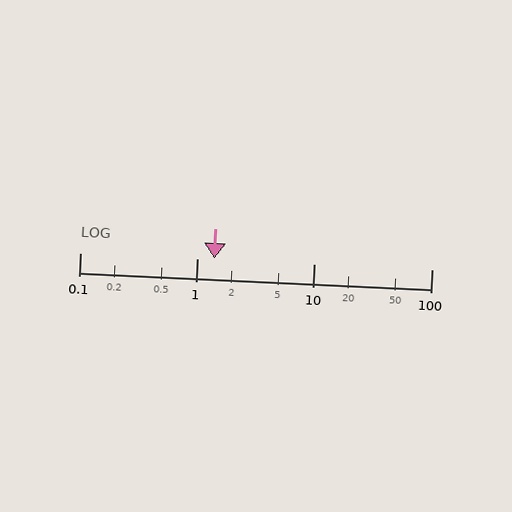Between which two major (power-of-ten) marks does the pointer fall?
The pointer is between 1 and 10.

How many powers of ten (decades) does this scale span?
The scale spans 3 decades, from 0.1 to 100.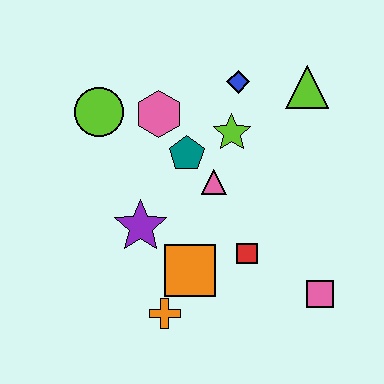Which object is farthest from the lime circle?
The pink square is farthest from the lime circle.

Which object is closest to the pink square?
The red square is closest to the pink square.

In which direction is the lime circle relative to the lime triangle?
The lime circle is to the left of the lime triangle.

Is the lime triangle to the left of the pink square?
Yes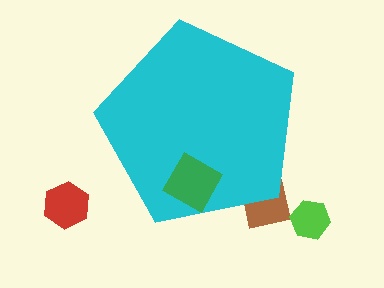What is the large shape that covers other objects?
A cyan pentagon.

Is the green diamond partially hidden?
No, the green diamond is fully visible.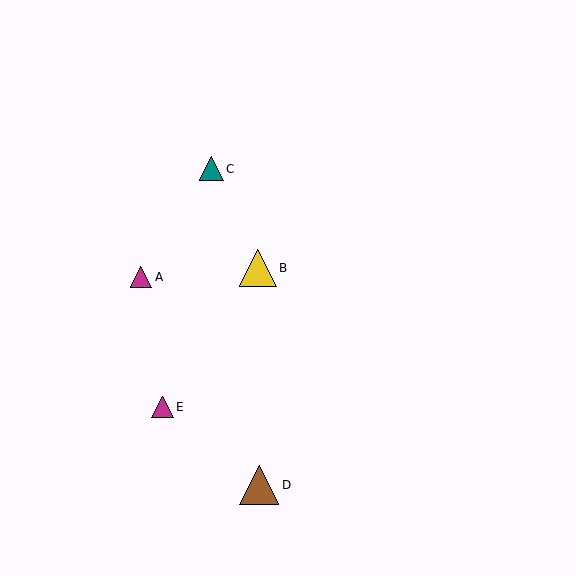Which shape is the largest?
The brown triangle (labeled D) is the largest.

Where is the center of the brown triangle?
The center of the brown triangle is at (259, 485).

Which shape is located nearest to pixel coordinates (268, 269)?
The yellow triangle (labeled B) at (258, 268) is nearest to that location.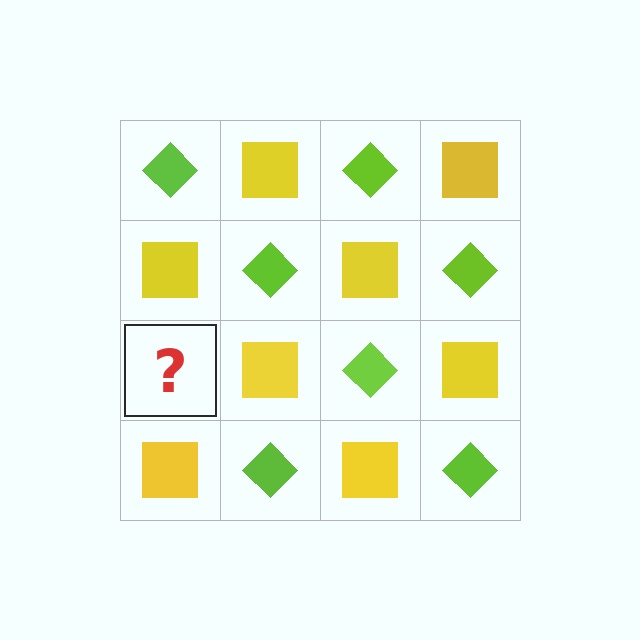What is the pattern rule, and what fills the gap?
The rule is that it alternates lime diamond and yellow square in a checkerboard pattern. The gap should be filled with a lime diamond.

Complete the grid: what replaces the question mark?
The question mark should be replaced with a lime diamond.